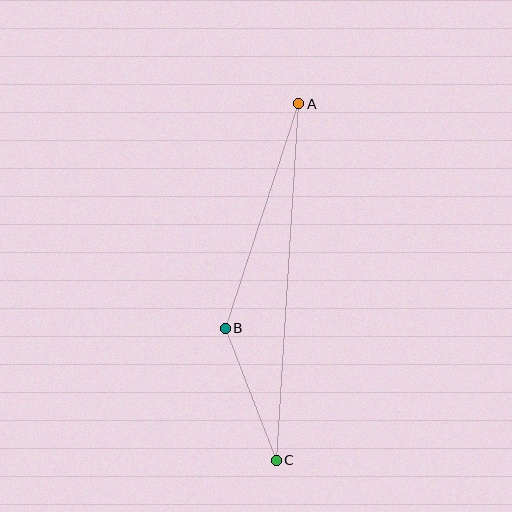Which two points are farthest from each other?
Points A and C are farthest from each other.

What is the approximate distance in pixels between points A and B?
The distance between A and B is approximately 236 pixels.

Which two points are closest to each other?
Points B and C are closest to each other.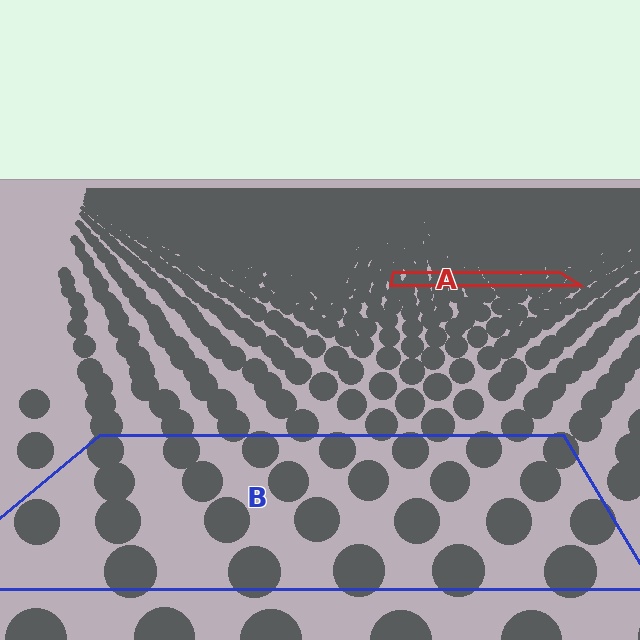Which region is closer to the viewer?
Region B is closer. The texture elements there are larger and more spread out.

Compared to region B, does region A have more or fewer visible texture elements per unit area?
Region A has more texture elements per unit area — they are packed more densely because it is farther away.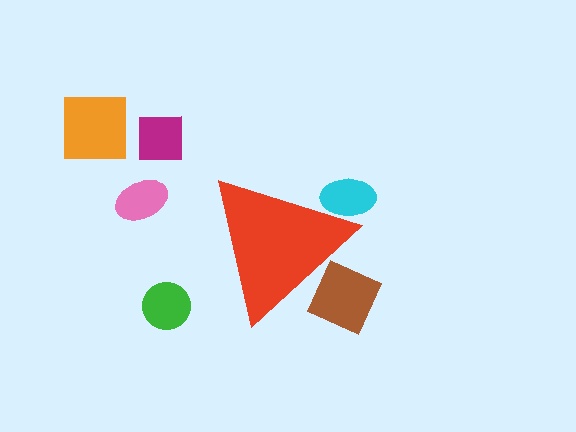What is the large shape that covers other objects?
A red triangle.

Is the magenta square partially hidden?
No, the magenta square is fully visible.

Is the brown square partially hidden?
Yes, the brown square is partially hidden behind the red triangle.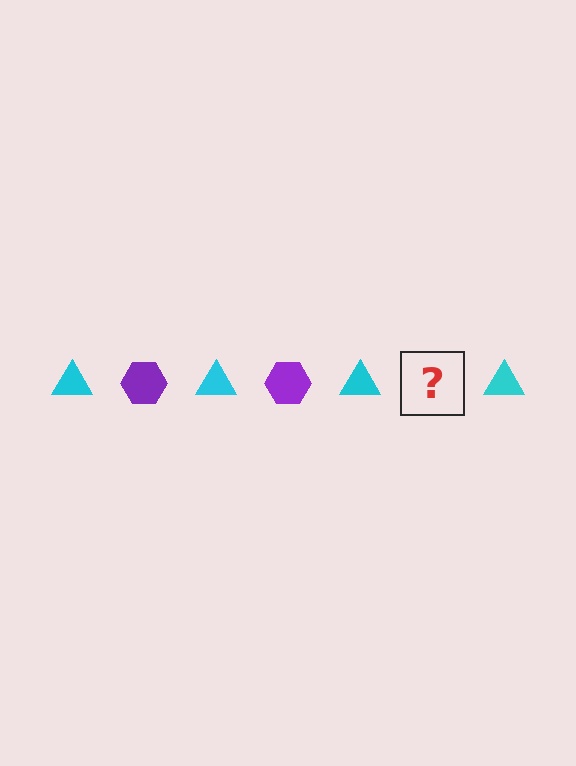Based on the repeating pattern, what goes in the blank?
The blank should be a purple hexagon.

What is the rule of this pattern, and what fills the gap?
The rule is that the pattern alternates between cyan triangle and purple hexagon. The gap should be filled with a purple hexagon.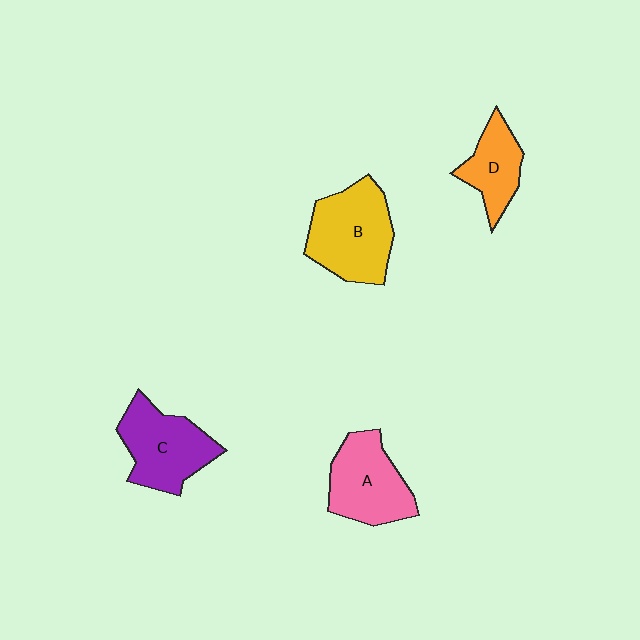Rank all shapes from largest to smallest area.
From largest to smallest: B (yellow), C (purple), A (pink), D (orange).